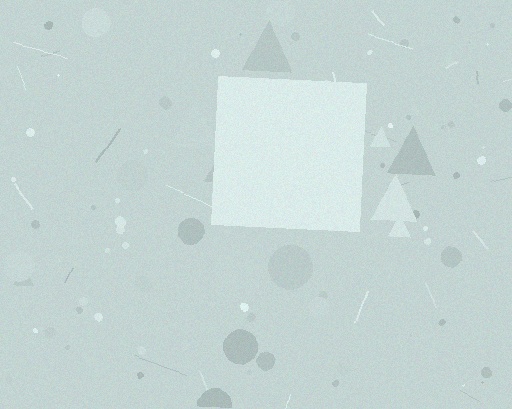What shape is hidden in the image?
A square is hidden in the image.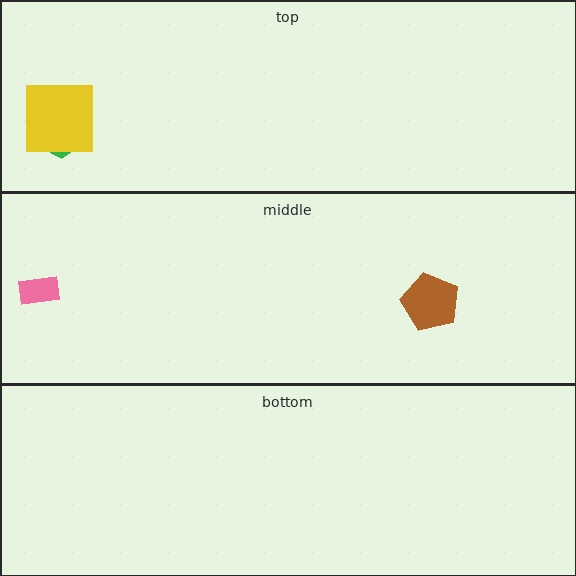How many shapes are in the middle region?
2.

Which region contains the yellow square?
The top region.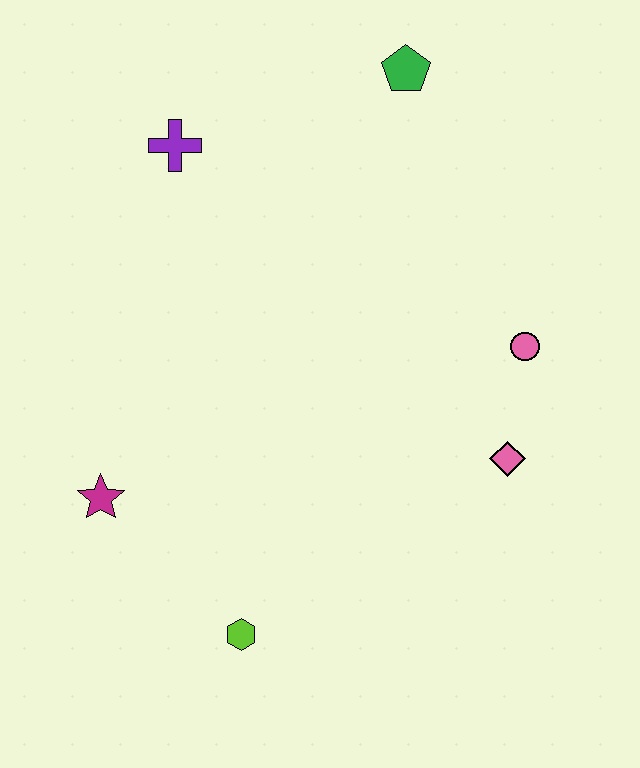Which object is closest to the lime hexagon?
The magenta star is closest to the lime hexagon.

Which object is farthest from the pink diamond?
The purple cross is farthest from the pink diamond.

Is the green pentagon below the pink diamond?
No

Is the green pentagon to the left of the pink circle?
Yes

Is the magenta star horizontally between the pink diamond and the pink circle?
No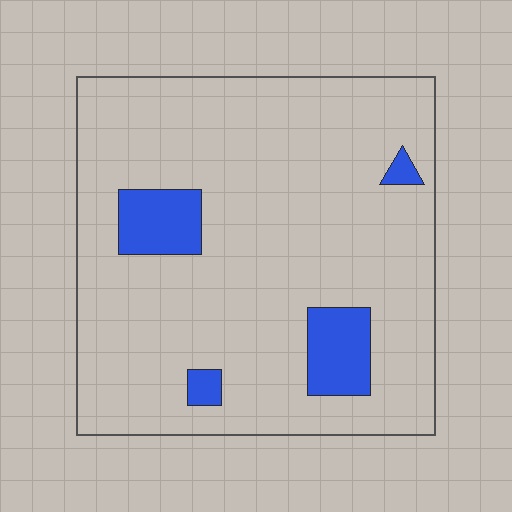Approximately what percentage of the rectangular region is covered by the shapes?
Approximately 10%.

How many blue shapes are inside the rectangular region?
4.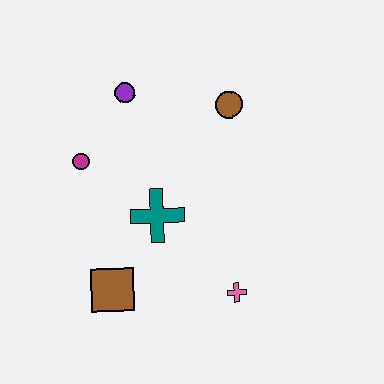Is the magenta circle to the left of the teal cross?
Yes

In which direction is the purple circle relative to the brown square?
The purple circle is above the brown square.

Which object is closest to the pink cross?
The teal cross is closest to the pink cross.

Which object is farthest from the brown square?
The brown circle is farthest from the brown square.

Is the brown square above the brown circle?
No